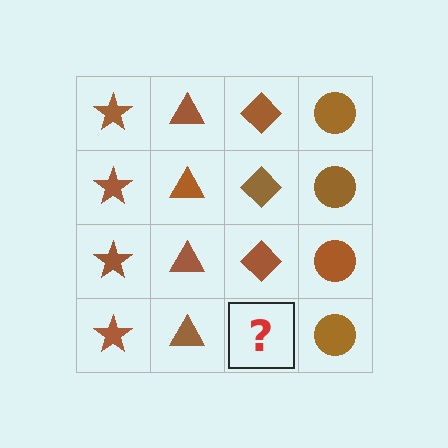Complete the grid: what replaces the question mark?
The question mark should be replaced with a brown diamond.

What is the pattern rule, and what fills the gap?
The rule is that each column has a consistent shape. The gap should be filled with a brown diamond.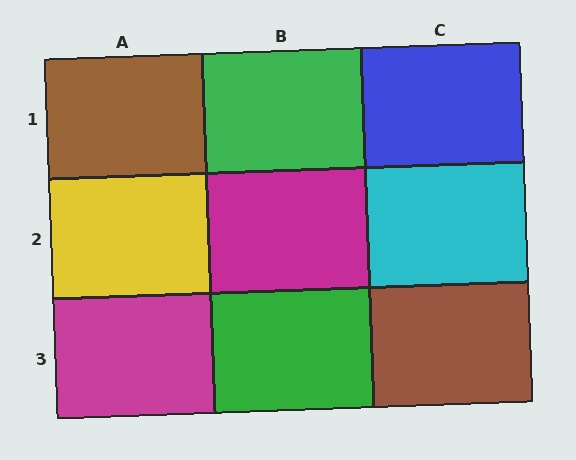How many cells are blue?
1 cell is blue.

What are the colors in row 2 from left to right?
Yellow, magenta, cyan.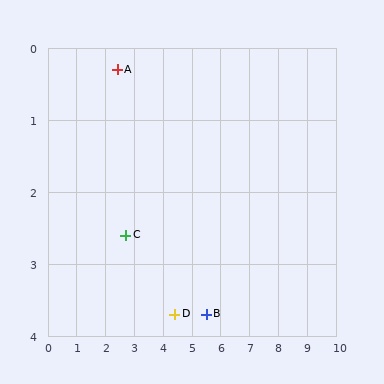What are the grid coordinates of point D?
Point D is at approximately (4.4, 3.7).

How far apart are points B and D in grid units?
Points B and D are about 1.1 grid units apart.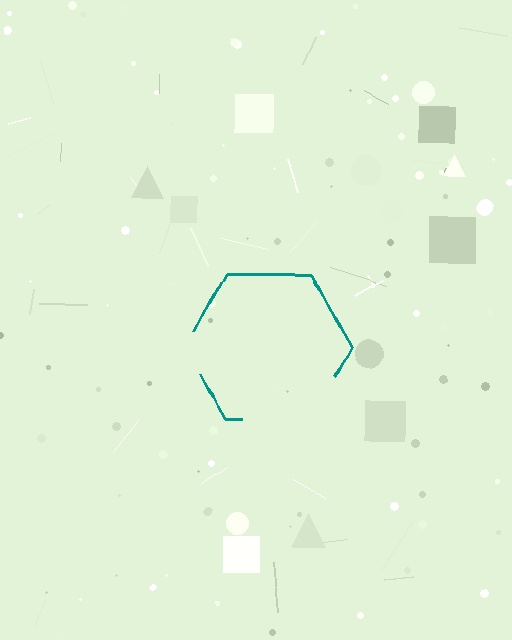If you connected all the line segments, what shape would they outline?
They would outline a hexagon.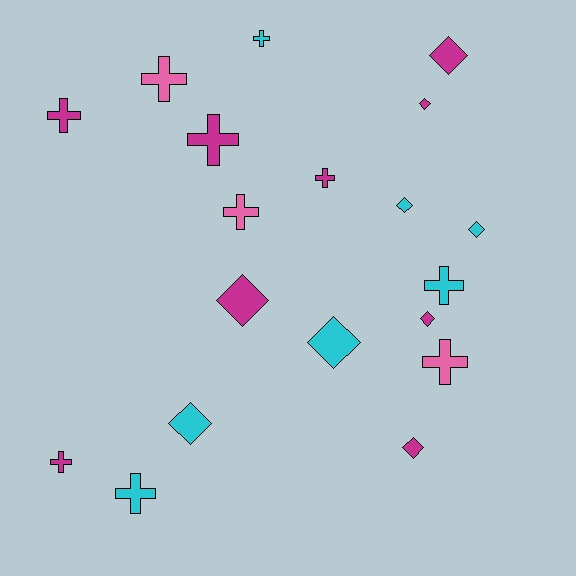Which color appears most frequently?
Magenta, with 9 objects.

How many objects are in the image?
There are 19 objects.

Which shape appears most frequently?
Cross, with 10 objects.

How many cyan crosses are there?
There are 3 cyan crosses.